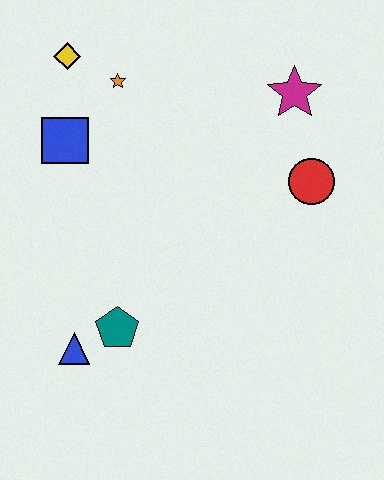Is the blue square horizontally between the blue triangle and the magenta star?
No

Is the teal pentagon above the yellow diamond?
No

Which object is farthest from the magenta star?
The blue triangle is farthest from the magenta star.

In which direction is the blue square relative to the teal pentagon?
The blue square is above the teal pentagon.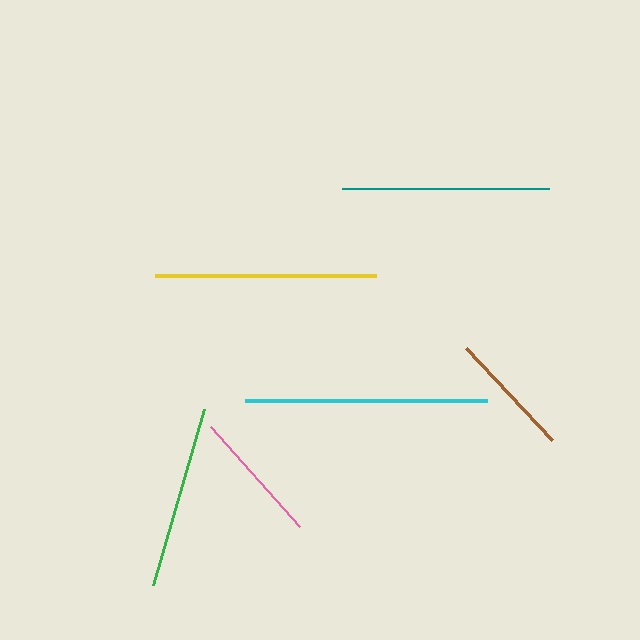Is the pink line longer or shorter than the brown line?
The pink line is longer than the brown line.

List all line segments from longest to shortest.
From longest to shortest: cyan, yellow, teal, green, pink, brown.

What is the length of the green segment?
The green segment is approximately 184 pixels long.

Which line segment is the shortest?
The brown line is the shortest at approximately 126 pixels.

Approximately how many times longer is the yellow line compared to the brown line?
The yellow line is approximately 1.8 times the length of the brown line.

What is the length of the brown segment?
The brown segment is approximately 126 pixels long.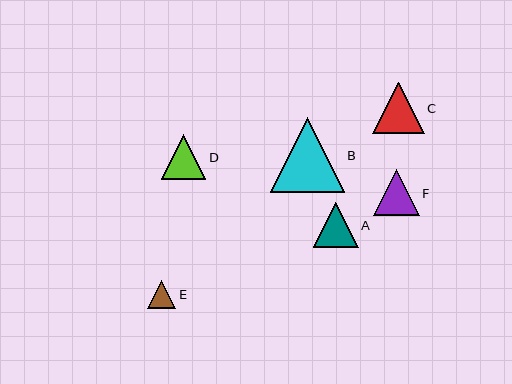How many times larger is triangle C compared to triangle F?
Triangle C is approximately 1.1 times the size of triangle F.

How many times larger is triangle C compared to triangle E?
Triangle C is approximately 1.9 times the size of triangle E.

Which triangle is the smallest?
Triangle E is the smallest with a size of approximately 28 pixels.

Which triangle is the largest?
Triangle B is the largest with a size of approximately 74 pixels.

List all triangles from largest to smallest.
From largest to smallest: B, C, F, A, D, E.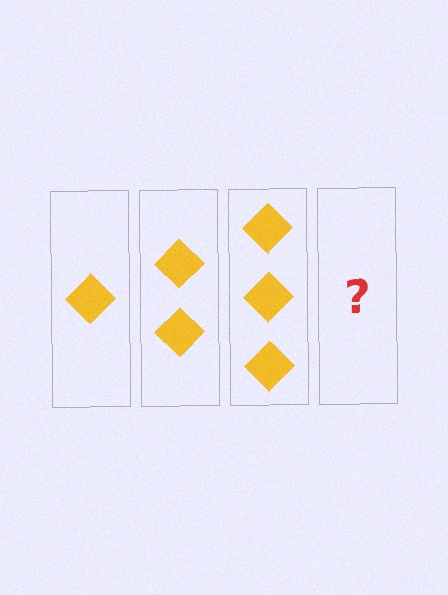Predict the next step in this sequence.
The next step is 4 diamonds.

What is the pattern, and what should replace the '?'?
The pattern is that each step adds one more diamond. The '?' should be 4 diamonds.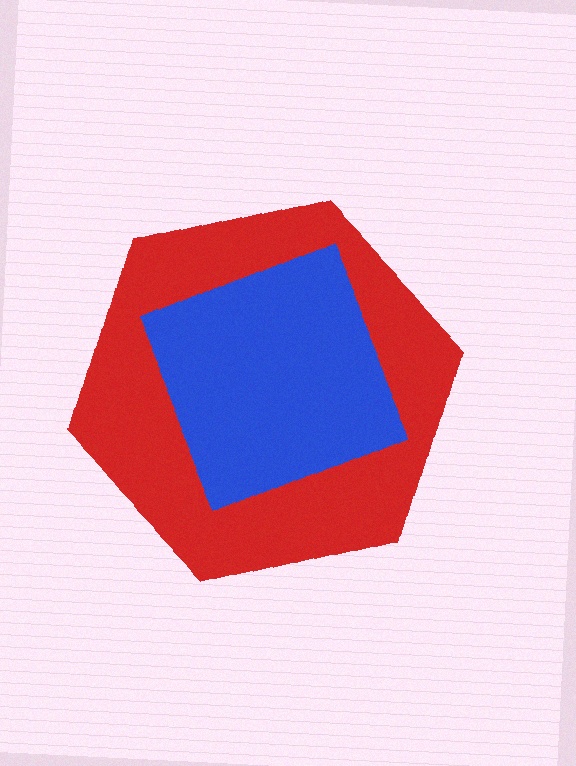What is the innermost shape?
The blue diamond.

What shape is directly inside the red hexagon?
The blue diamond.